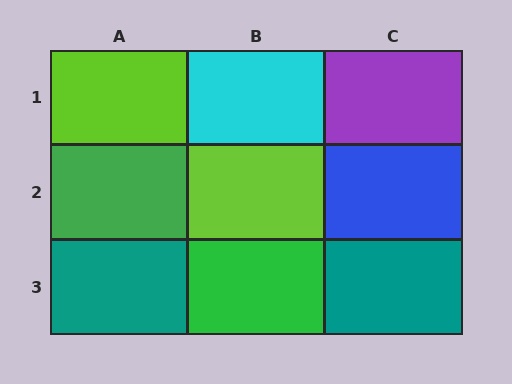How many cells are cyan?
1 cell is cyan.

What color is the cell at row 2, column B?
Lime.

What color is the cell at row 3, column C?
Teal.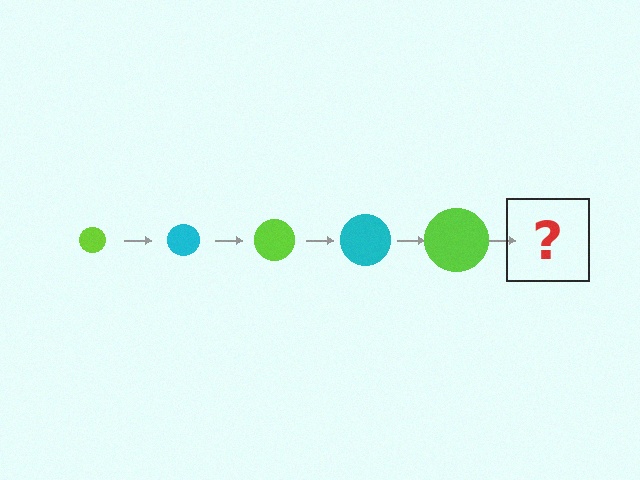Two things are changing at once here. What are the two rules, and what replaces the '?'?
The two rules are that the circle grows larger each step and the color cycles through lime and cyan. The '?' should be a cyan circle, larger than the previous one.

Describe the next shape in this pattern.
It should be a cyan circle, larger than the previous one.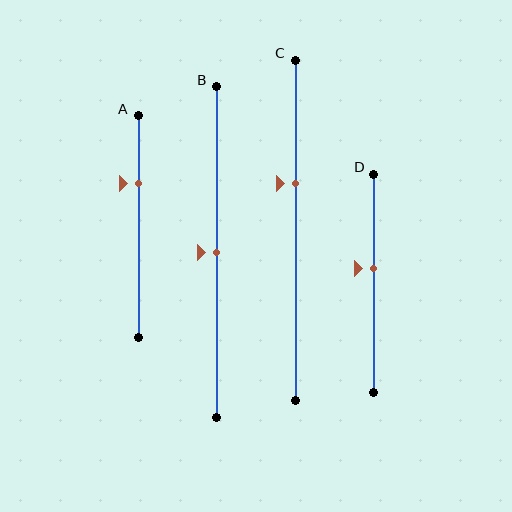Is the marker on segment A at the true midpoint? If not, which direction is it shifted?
No, the marker on segment A is shifted upward by about 19% of the segment length.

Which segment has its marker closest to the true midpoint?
Segment B has its marker closest to the true midpoint.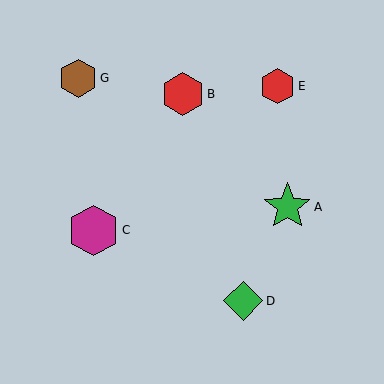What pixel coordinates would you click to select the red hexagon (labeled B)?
Click at (183, 94) to select the red hexagon B.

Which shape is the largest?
The magenta hexagon (labeled C) is the largest.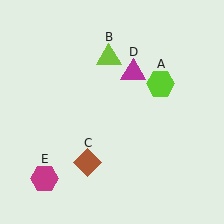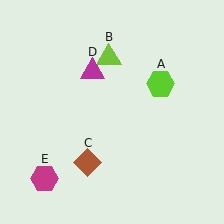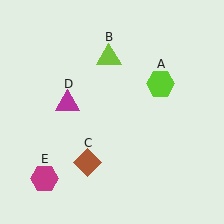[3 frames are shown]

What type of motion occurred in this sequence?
The magenta triangle (object D) rotated counterclockwise around the center of the scene.